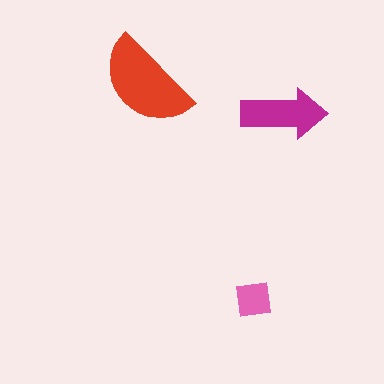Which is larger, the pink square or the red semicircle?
The red semicircle.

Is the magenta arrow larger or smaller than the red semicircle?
Smaller.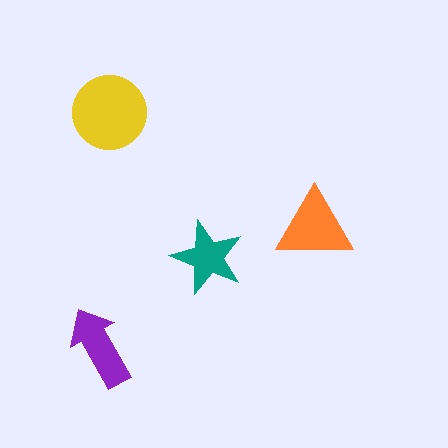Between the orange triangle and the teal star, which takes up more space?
The orange triangle.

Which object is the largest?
The yellow circle.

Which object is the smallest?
The teal star.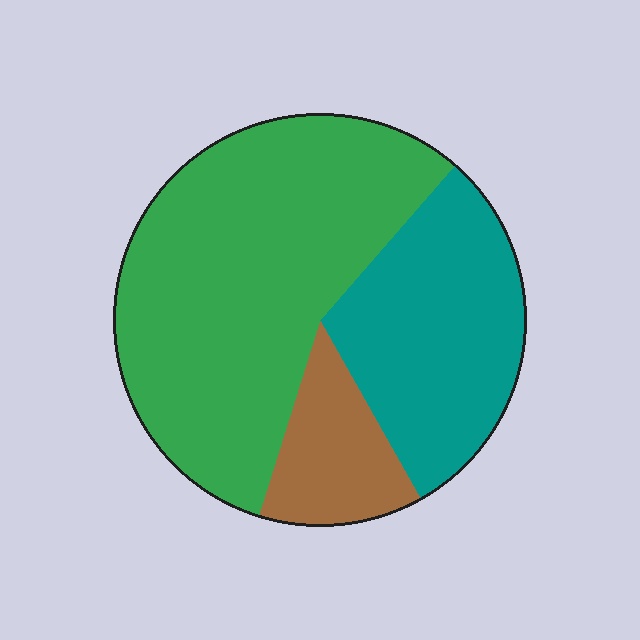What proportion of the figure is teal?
Teal takes up about one third (1/3) of the figure.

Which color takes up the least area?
Brown, at roughly 15%.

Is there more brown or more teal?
Teal.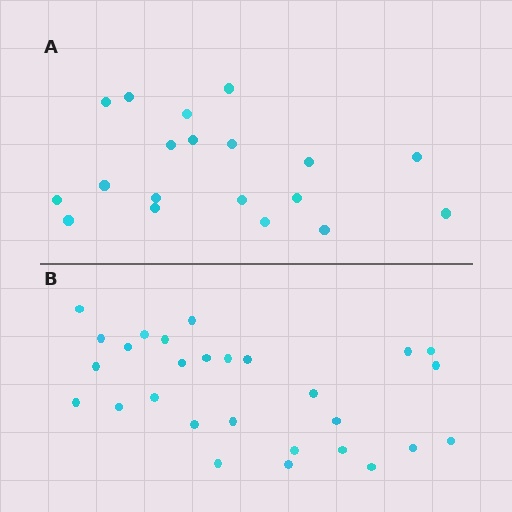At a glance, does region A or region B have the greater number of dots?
Region B (the bottom region) has more dots.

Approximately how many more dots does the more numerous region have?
Region B has roughly 8 or so more dots than region A.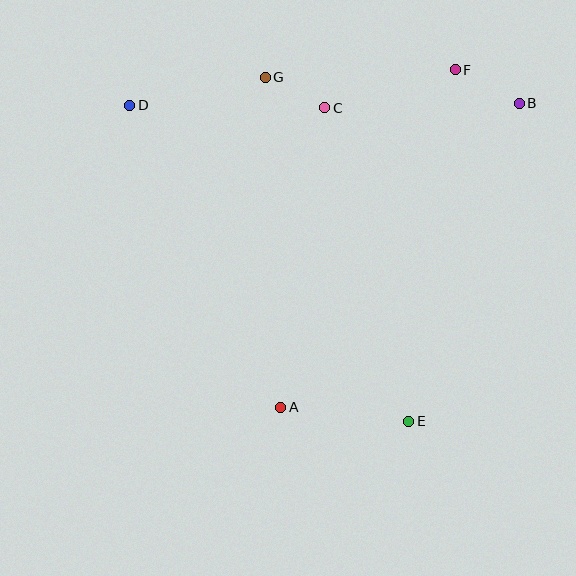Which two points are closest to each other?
Points C and G are closest to each other.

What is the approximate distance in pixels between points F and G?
The distance between F and G is approximately 190 pixels.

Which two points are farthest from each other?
Points D and E are farthest from each other.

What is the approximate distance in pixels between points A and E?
The distance between A and E is approximately 129 pixels.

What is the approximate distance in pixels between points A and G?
The distance between A and G is approximately 330 pixels.